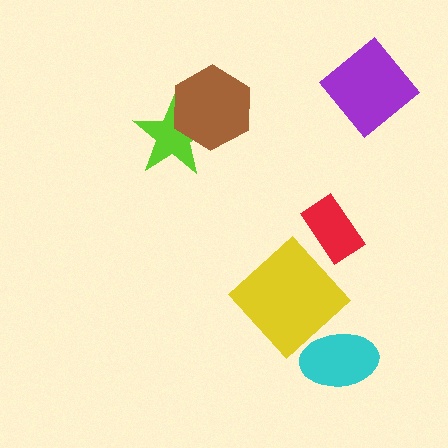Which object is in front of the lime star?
The brown hexagon is in front of the lime star.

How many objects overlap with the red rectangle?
0 objects overlap with the red rectangle.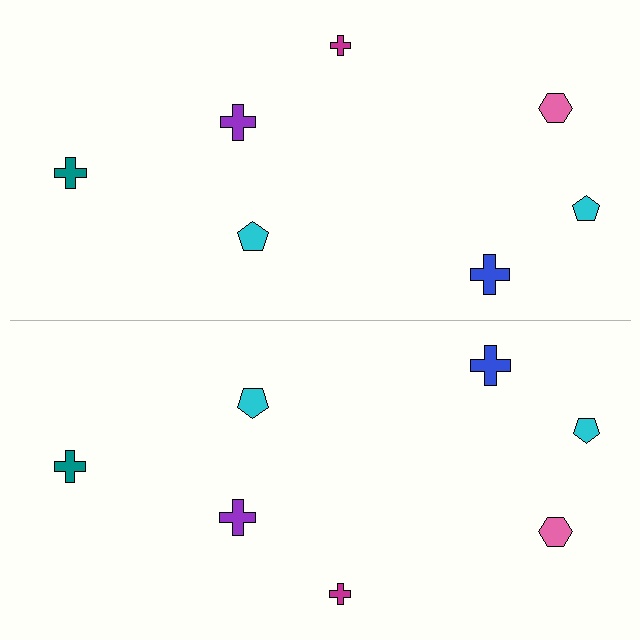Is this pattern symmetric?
Yes, this pattern has bilateral (reflection) symmetry.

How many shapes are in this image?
There are 14 shapes in this image.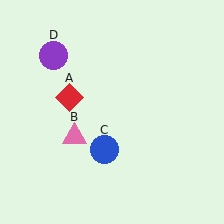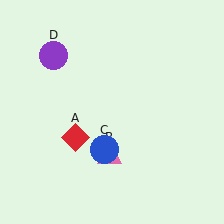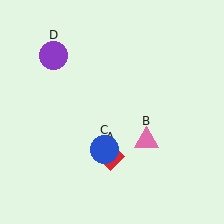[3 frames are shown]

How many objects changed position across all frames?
2 objects changed position: red diamond (object A), pink triangle (object B).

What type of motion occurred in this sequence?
The red diamond (object A), pink triangle (object B) rotated counterclockwise around the center of the scene.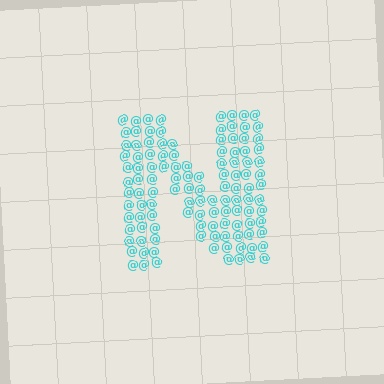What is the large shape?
The large shape is the letter N.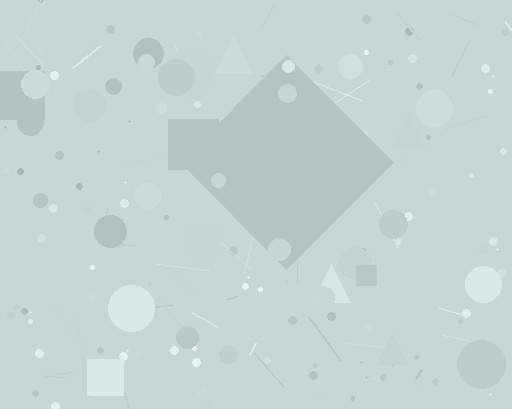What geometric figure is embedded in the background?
A diamond is embedded in the background.